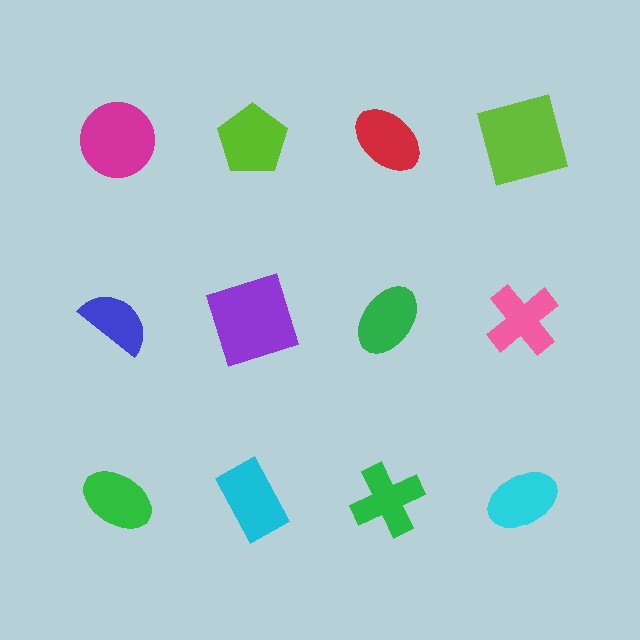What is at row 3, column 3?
A green cross.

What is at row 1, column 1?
A magenta circle.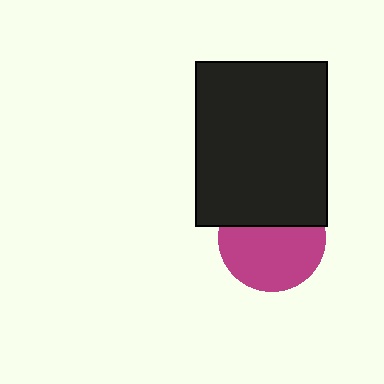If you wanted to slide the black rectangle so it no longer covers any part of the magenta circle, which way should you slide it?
Slide it up — that is the most direct way to separate the two shapes.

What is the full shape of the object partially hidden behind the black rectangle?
The partially hidden object is a magenta circle.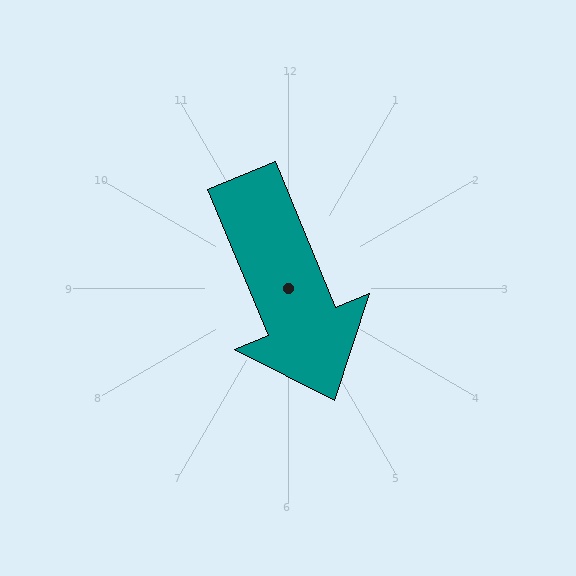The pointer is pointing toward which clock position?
Roughly 5 o'clock.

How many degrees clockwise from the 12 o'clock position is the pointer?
Approximately 158 degrees.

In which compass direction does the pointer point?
South.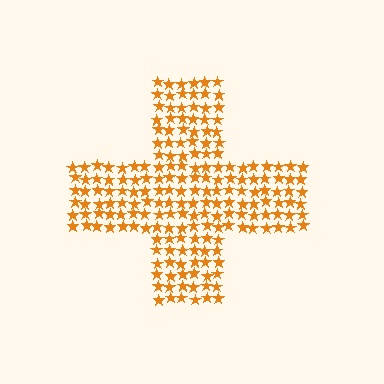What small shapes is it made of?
It is made of small stars.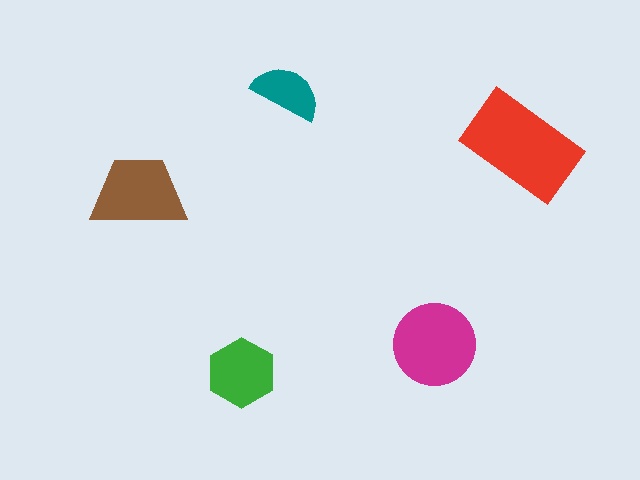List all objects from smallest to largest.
The teal semicircle, the green hexagon, the brown trapezoid, the magenta circle, the red rectangle.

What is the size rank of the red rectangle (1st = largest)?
1st.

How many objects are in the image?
There are 5 objects in the image.